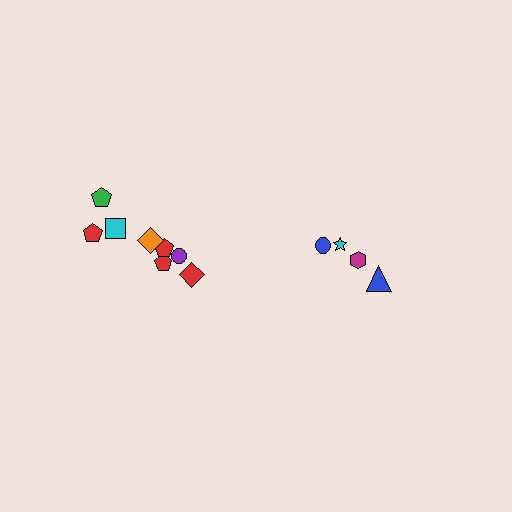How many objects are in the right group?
There are 4 objects.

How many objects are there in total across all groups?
There are 12 objects.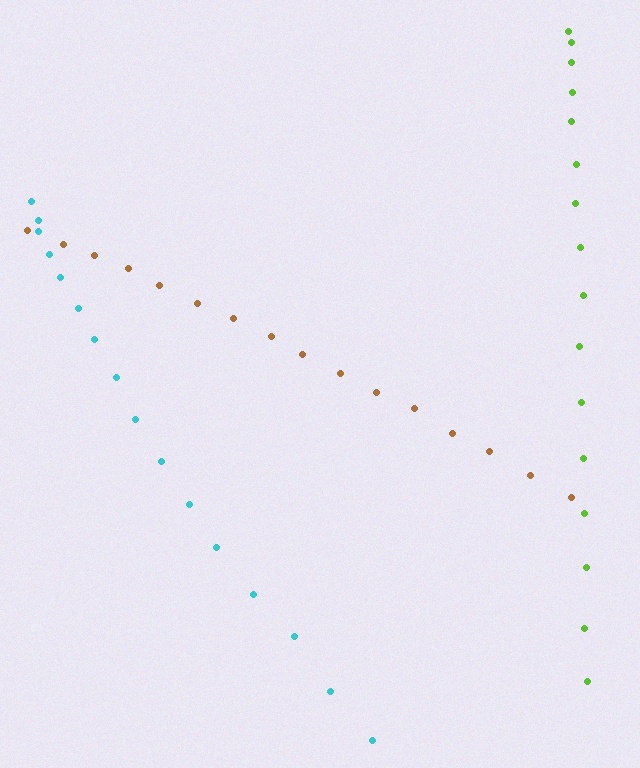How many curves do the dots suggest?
There are 3 distinct paths.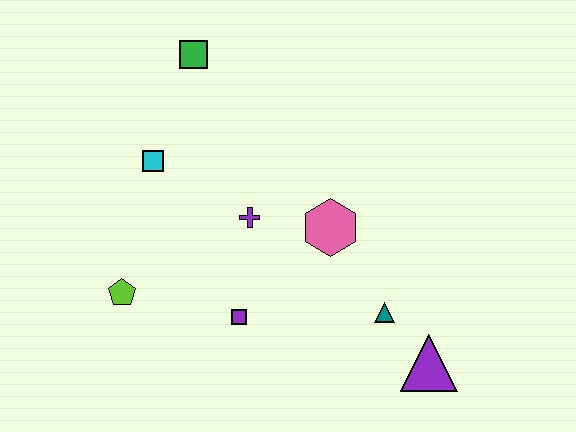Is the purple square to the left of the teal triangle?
Yes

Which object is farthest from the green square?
The purple triangle is farthest from the green square.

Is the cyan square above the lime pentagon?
Yes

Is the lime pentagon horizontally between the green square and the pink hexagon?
No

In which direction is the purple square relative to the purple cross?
The purple square is below the purple cross.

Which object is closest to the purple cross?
The pink hexagon is closest to the purple cross.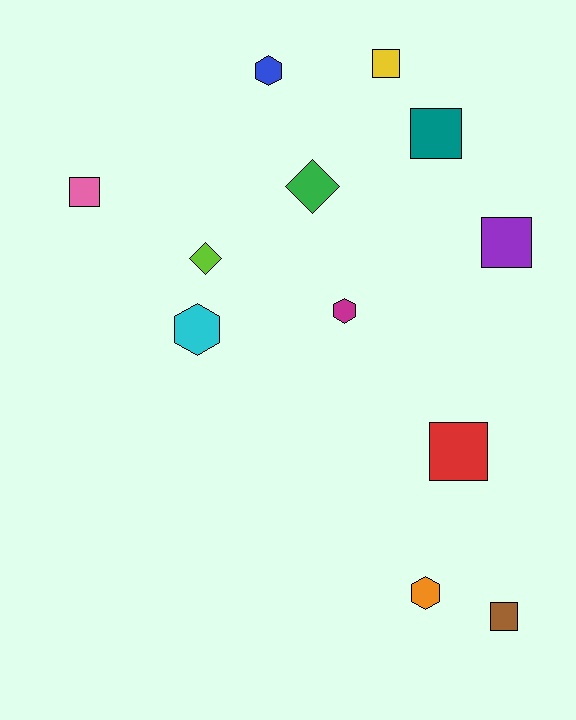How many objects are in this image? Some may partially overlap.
There are 12 objects.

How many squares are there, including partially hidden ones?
There are 6 squares.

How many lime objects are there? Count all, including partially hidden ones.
There is 1 lime object.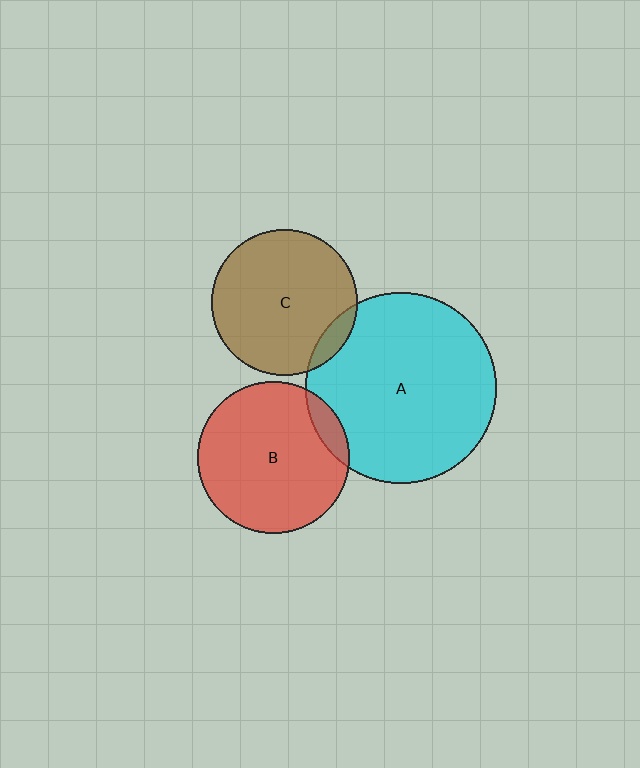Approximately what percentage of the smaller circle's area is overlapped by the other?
Approximately 10%.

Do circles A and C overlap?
Yes.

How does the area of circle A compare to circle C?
Approximately 1.7 times.